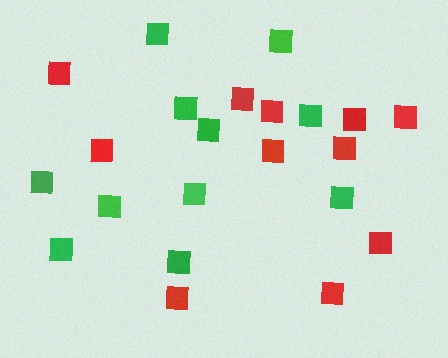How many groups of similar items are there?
There are 2 groups: one group of green squares (11) and one group of red squares (11).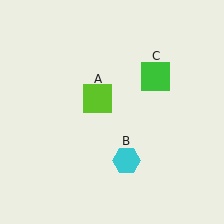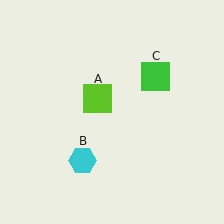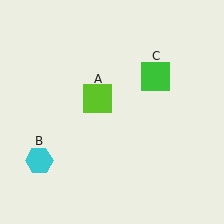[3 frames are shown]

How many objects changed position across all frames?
1 object changed position: cyan hexagon (object B).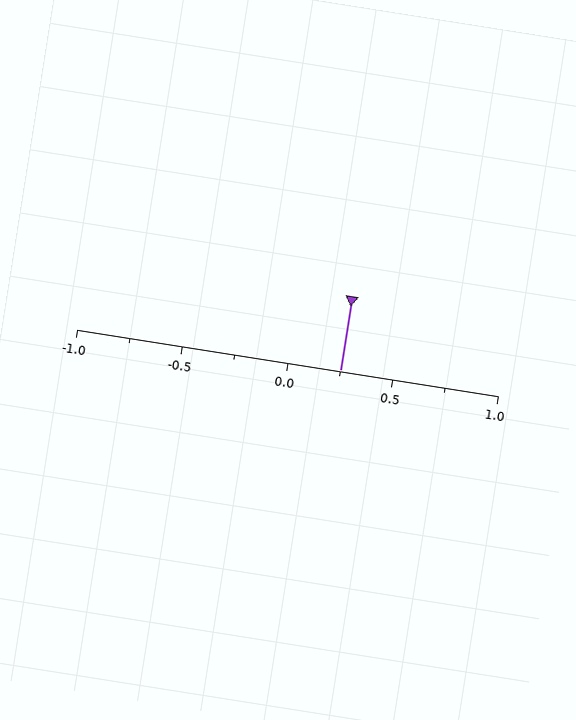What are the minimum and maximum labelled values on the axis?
The axis runs from -1.0 to 1.0.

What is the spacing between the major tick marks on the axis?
The major ticks are spaced 0.5 apart.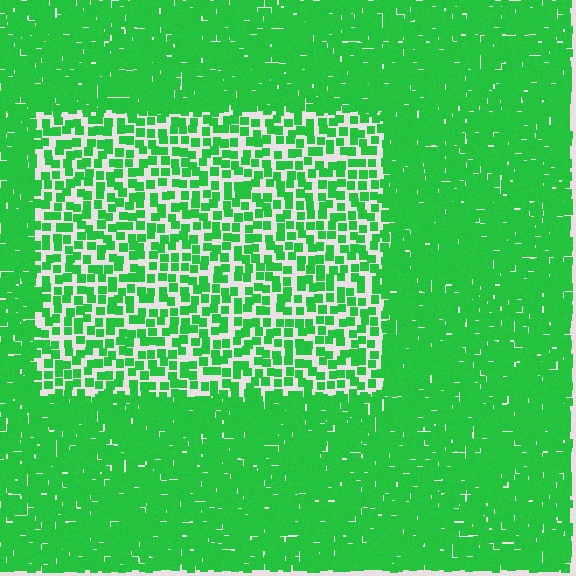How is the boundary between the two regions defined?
The boundary is defined by a change in element density (approximately 2.3x ratio). All elements are the same color, size, and shape.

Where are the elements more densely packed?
The elements are more densely packed outside the rectangle boundary.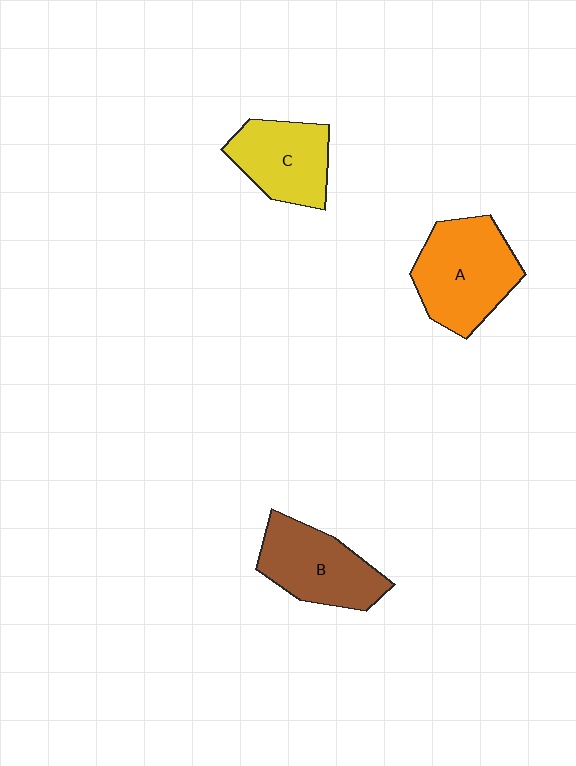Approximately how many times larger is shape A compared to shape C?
Approximately 1.3 times.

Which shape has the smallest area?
Shape C (yellow).